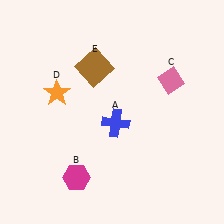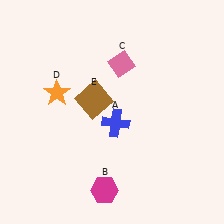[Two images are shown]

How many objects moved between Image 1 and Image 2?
3 objects moved between the two images.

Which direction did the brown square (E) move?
The brown square (E) moved down.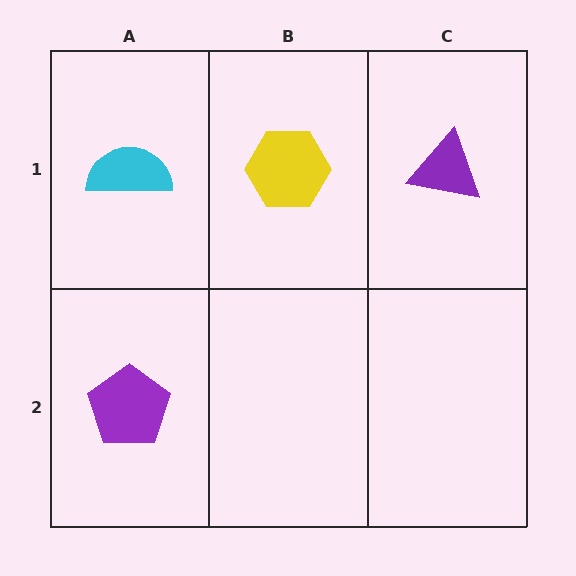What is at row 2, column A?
A purple pentagon.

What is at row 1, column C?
A purple triangle.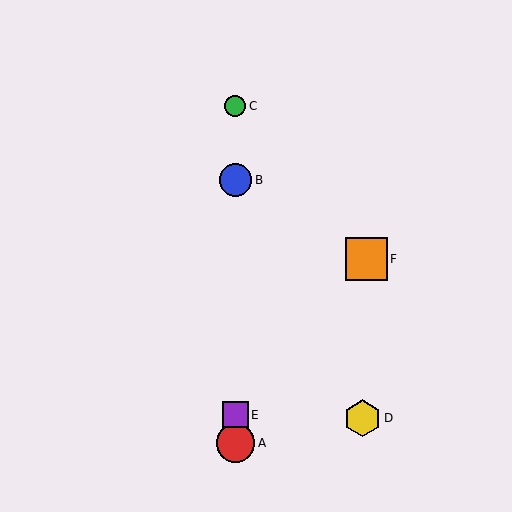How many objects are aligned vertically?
4 objects (A, B, C, E) are aligned vertically.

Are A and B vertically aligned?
Yes, both are at x≈235.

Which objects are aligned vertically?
Objects A, B, C, E are aligned vertically.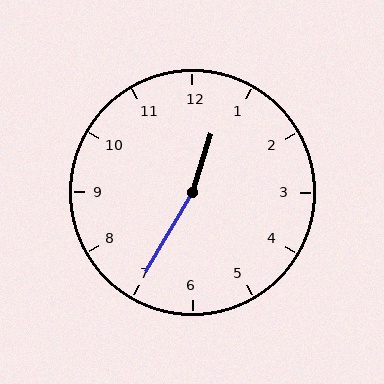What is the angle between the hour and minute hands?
Approximately 168 degrees.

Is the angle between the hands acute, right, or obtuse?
It is obtuse.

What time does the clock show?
12:35.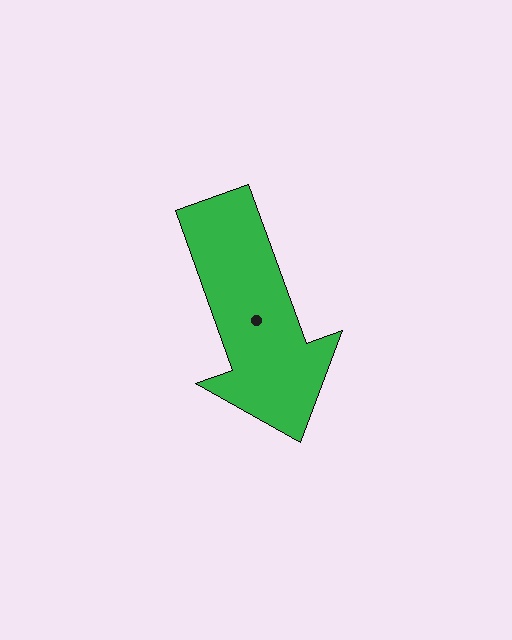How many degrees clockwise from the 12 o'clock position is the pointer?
Approximately 160 degrees.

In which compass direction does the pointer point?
South.